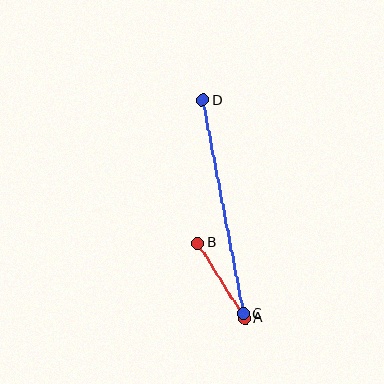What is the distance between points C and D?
The distance is approximately 217 pixels.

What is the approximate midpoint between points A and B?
The midpoint is at approximately (221, 281) pixels.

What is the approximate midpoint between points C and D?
The midpoint is at approximately (223, 207) pixels.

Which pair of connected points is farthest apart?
Points C and D are farthest apart.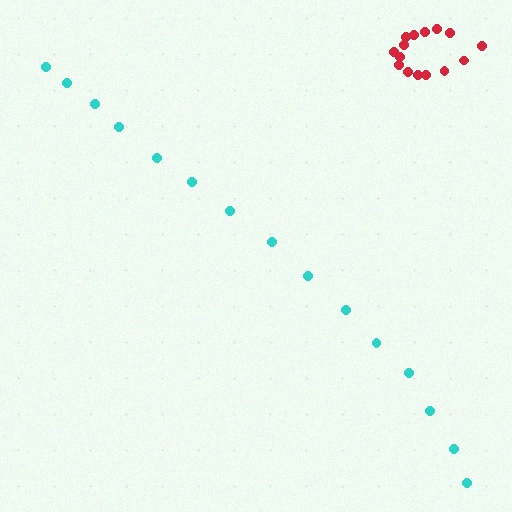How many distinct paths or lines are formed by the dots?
There are 2 distinct paths.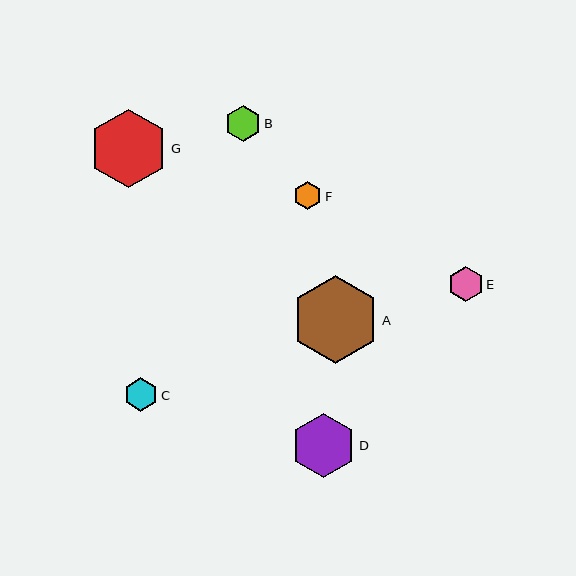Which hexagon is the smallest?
Hexagon F is the smallest with a size of approximately 28 pixels.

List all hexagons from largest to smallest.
From largest to smallest: A, G, D, B, E, C, F.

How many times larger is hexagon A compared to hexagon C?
Hexagon A is approximately 2.6 times the size of hexagon C.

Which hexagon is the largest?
Hexagon A is the largest with a size of approximately 88 pixels.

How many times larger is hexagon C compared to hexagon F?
Hexagon C is approximately 1.2 times the size of hexagon F.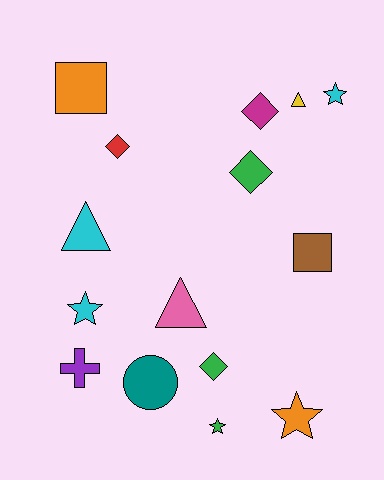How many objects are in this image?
There are 15 objects.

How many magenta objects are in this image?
There is 1 magenta object.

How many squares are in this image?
There are 2 squares.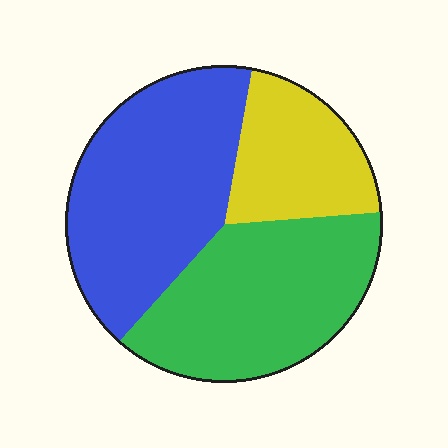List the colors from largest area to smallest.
From largest to smallest: blue, green, yellow.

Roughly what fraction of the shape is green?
Green takes up about three eighths (3/8) of the shape.